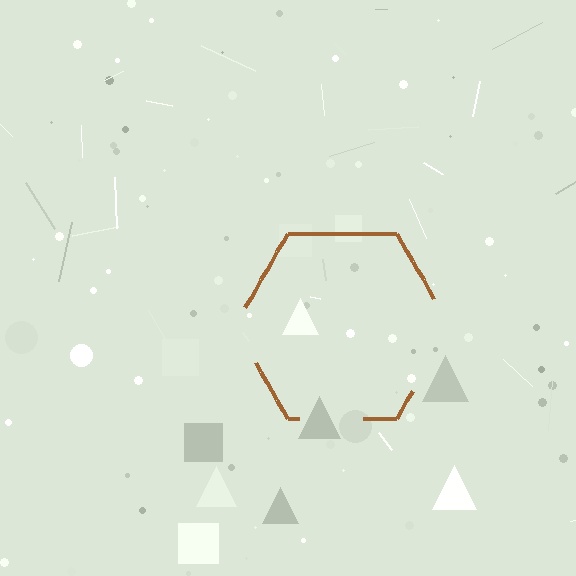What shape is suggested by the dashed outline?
The dashed outline suggests a hexagon.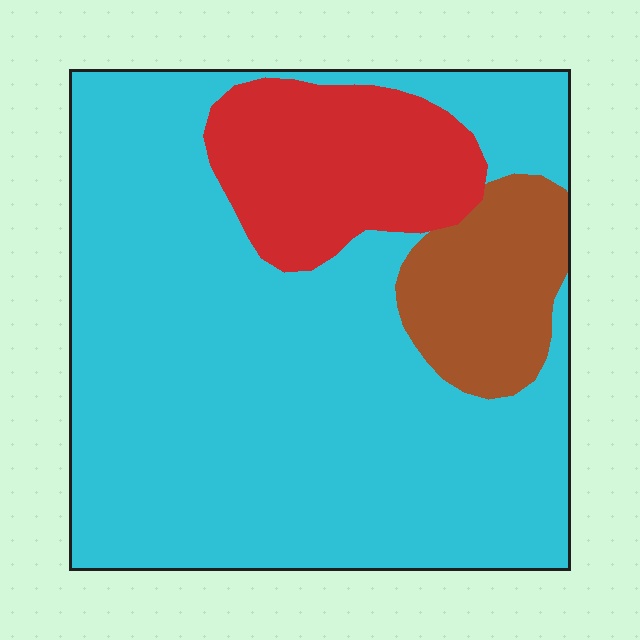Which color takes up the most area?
Cyan, at roughly 75%.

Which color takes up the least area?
Brown, at roughly 10%.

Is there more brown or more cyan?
Cyan.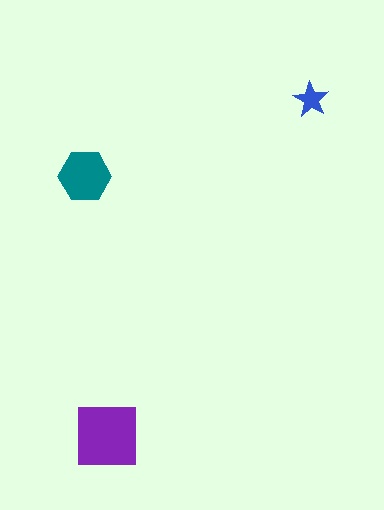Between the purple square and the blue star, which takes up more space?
The purple square.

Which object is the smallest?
The blue star.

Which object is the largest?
The purple square.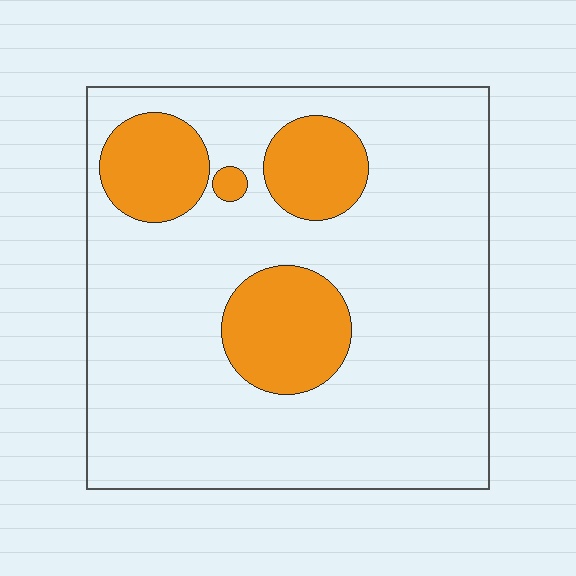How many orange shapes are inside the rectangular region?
4.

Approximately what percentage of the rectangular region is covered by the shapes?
Approximately 20%.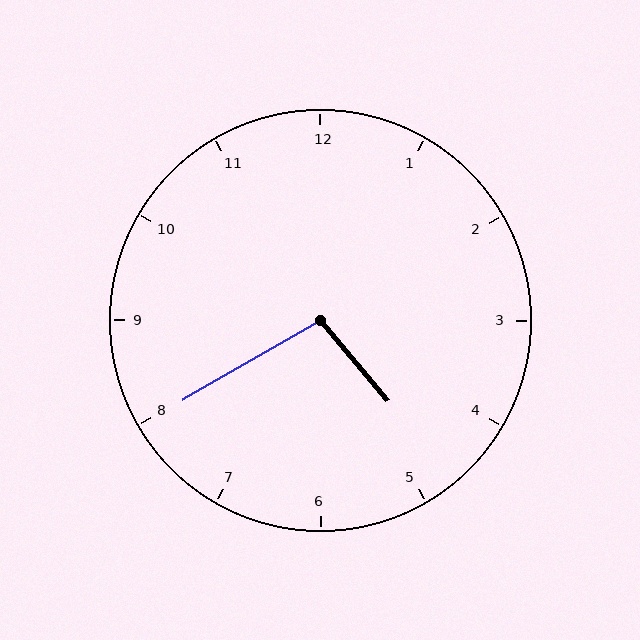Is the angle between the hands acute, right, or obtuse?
It is obtuse.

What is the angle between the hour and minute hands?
Approximately 100 degrees.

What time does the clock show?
4:40.